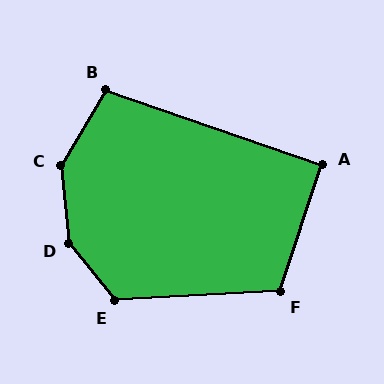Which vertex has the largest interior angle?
D, at approximately 147 degrees.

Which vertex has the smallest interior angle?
A, at approximately 91 degrees.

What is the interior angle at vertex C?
Approximately 144 degrees (obtuse).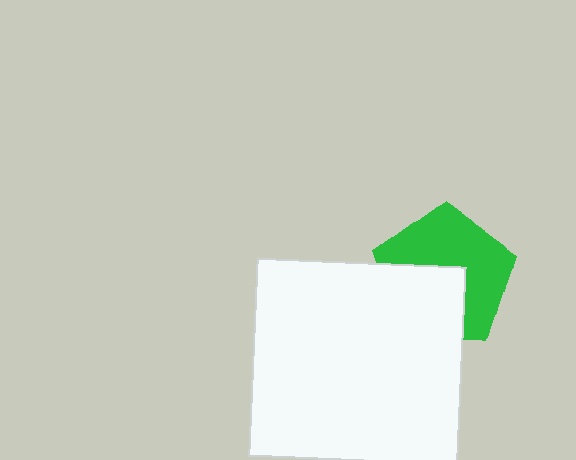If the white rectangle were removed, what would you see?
You would see the complete green pentagon.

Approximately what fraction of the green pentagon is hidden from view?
Roughly 41% of the green pentagon is hidden behind the white rectangle.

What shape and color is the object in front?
The object in front is a white rectangle.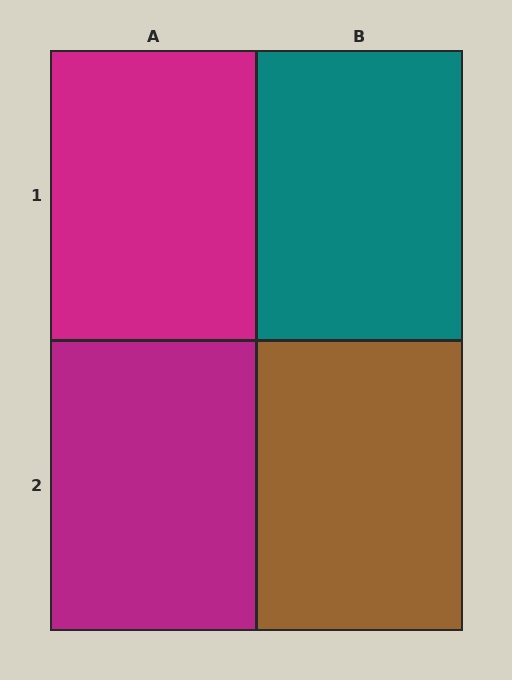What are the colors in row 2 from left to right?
Magenta, brown.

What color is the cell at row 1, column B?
Teal.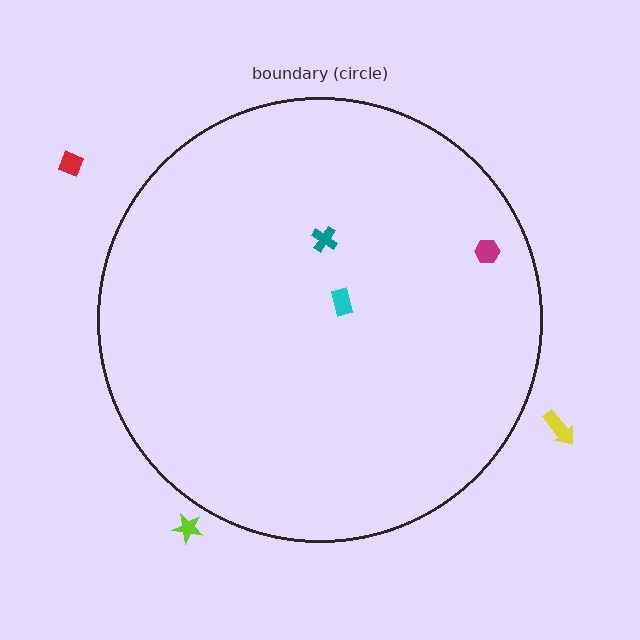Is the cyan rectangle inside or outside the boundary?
Inside.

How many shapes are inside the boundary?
3 inside, 3 outside.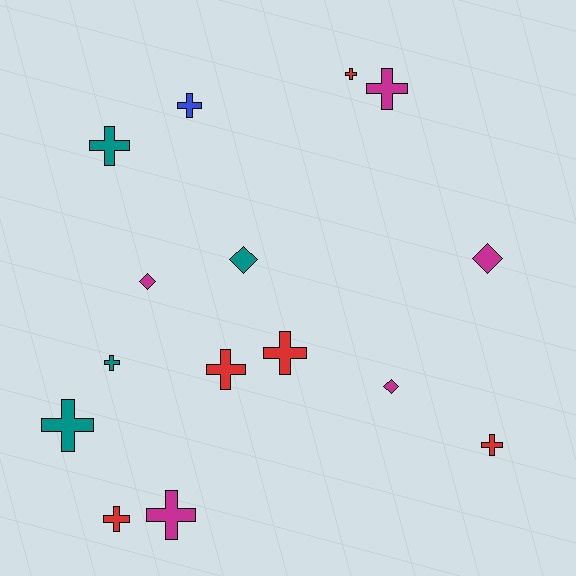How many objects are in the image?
There are 15 objects.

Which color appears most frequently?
Red, with 5 objects.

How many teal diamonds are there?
There is 1 teal diamond.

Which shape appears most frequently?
Cross, with 11 objects.